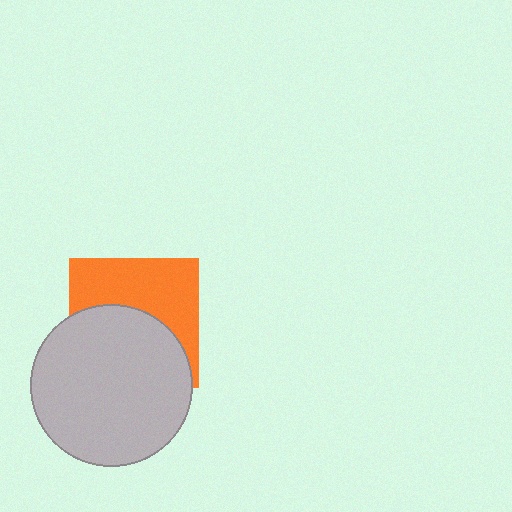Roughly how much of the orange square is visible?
About half of it is visible (roughly 48%).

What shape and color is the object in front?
The object in front is a light gray circle.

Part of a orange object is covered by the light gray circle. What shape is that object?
It is a square.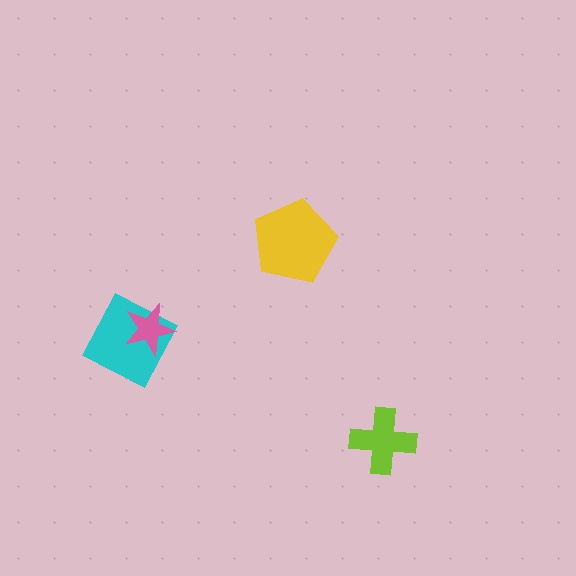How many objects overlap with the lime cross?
0 objects overlap with the lime cross.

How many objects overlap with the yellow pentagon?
0 objects overlap with the yellow pentagon.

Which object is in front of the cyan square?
The pink star is in front of the cyan square.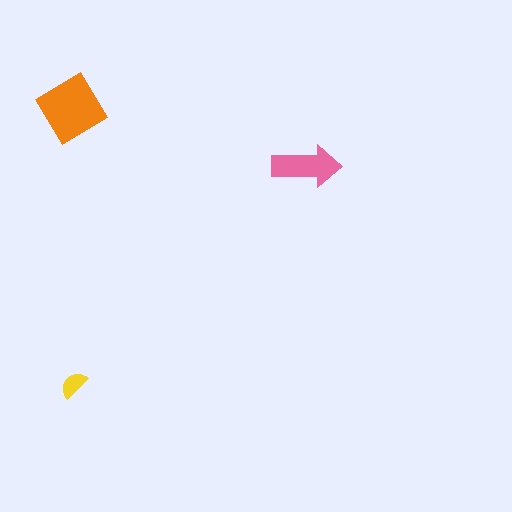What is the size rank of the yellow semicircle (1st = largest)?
3rd.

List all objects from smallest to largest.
The yellow semicircle, the pink arrow, the orange diamond.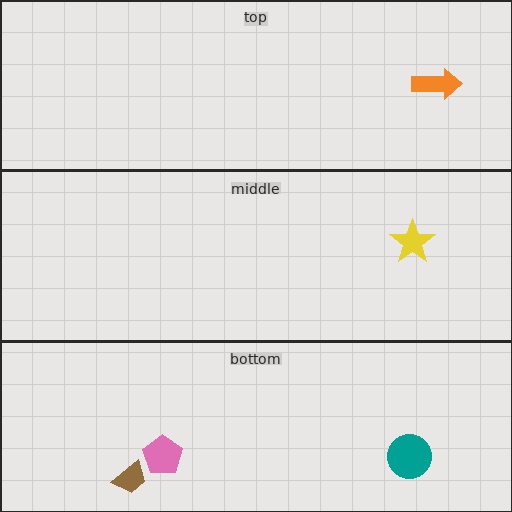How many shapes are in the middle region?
1.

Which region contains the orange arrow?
The top region.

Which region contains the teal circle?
The bottom region.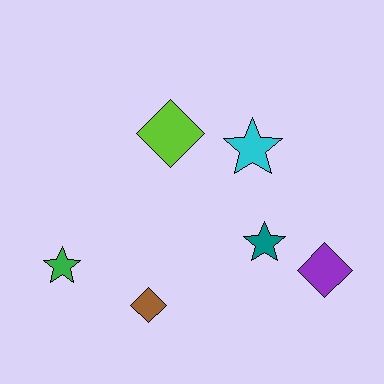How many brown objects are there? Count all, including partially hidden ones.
There is 1 brown object.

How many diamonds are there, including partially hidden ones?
There are 3 diamonds.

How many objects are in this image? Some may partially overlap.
There are 6 objects.